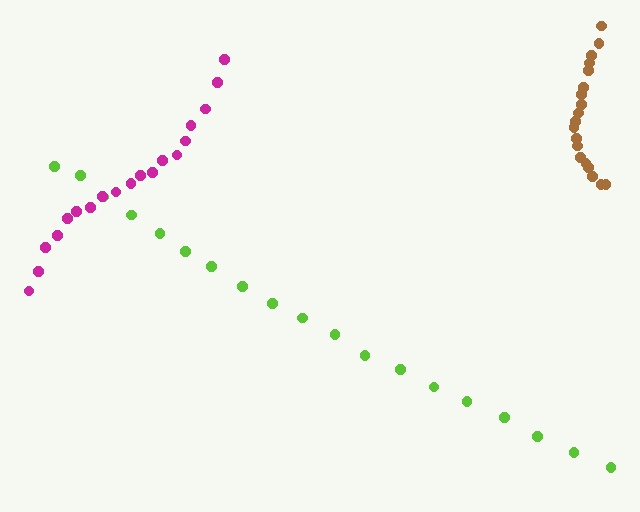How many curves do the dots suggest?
There are 3 distinct paths.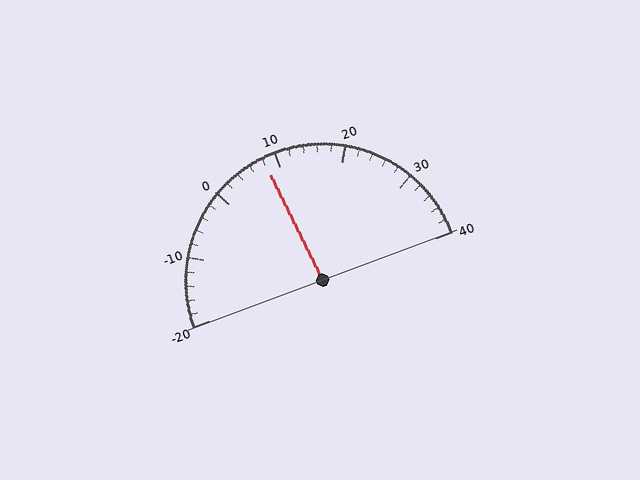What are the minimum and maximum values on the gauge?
The gauge ranges from -20 to 40.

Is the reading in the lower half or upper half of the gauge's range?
The reading is in the lower half of the range (-20 to 40).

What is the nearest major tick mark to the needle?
The nearest major tick mark is 10.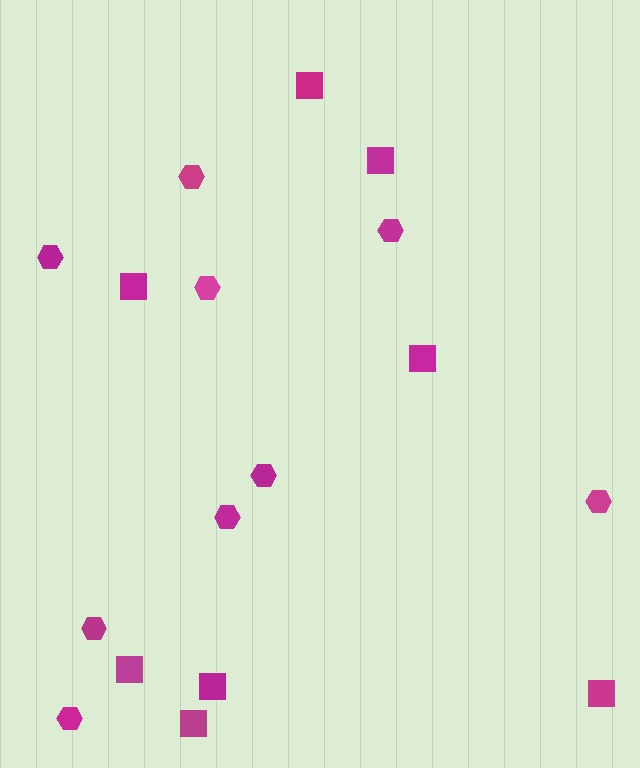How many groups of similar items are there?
There are 2 groups: one group of squares (8) and one group of hexagons (9).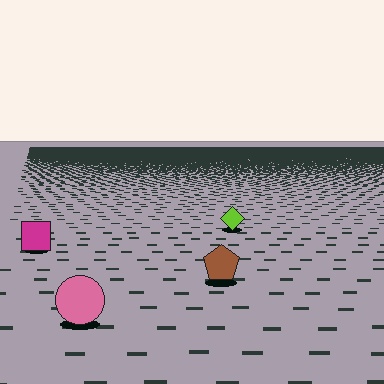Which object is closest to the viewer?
The pink circle is closest. The texture marks near it are larger and more spread out.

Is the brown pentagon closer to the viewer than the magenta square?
Yes. The brown pentagon is closer — you can tell from the texture gradient: the ground texture is coarser near it.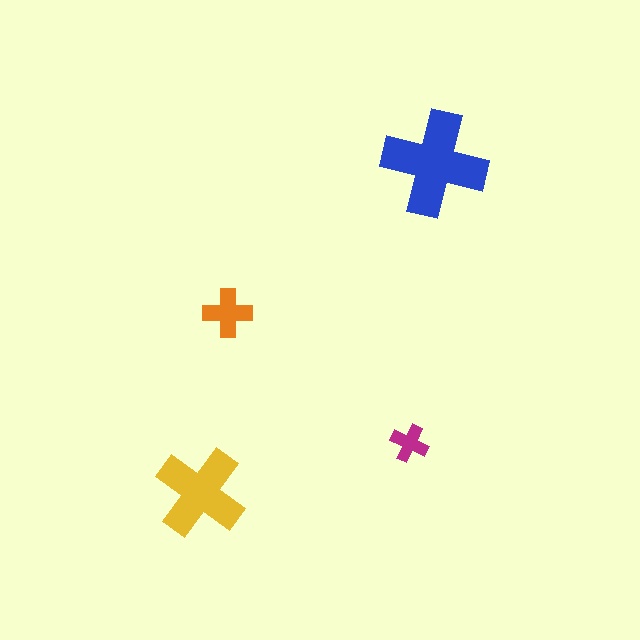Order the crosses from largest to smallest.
the blue one, the yellow one, the orange one, the magenta one.